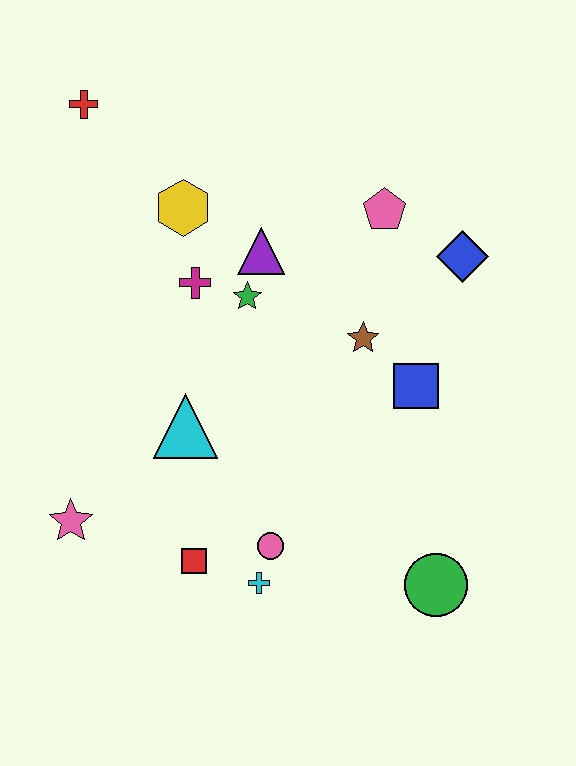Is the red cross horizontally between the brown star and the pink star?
Yes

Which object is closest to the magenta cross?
The green star is closest to the magenta cross.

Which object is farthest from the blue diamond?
The pink star is farthest from the blue diamond.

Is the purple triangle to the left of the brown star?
Yes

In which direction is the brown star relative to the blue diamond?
The brown star is to the left of the blue diamond.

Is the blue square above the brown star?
No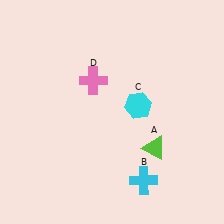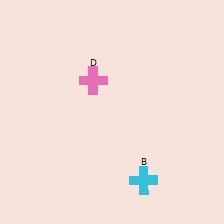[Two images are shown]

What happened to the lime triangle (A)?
The lime triangle (A) was removed in Image 2. It was in the bottom-right area of Image 1.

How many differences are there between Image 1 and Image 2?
There are 2 differences between the two images.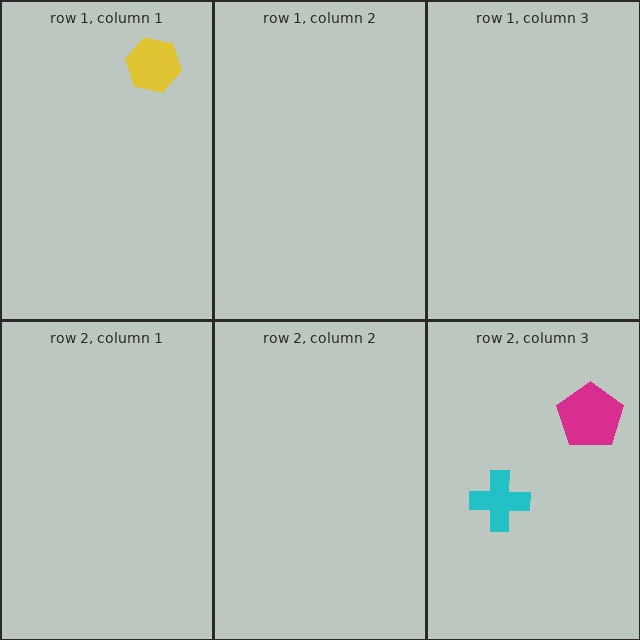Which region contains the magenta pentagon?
The row 2, column 3 region.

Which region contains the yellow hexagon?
The row 1, column 1 region.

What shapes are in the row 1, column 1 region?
The yellow hexagon.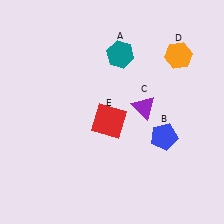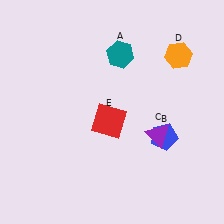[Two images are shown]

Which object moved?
The purple triangle (C) moved down.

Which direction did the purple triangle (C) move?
The purple triangle (C) moved down.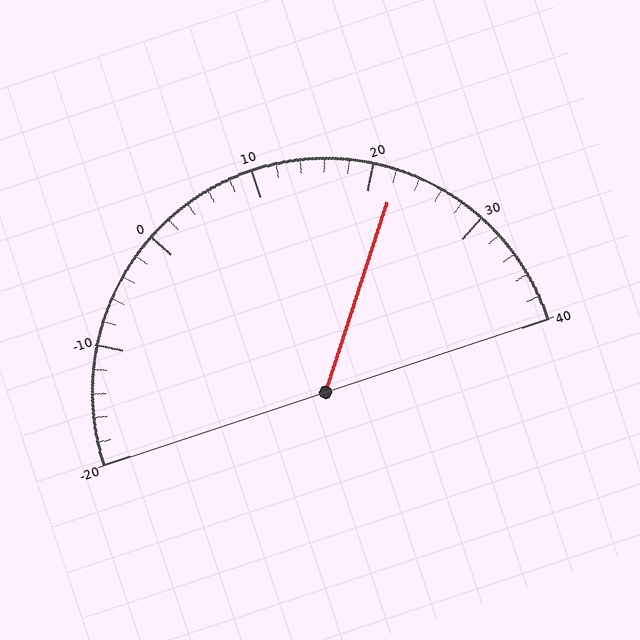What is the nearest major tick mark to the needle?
The nearest major tick mark is 20.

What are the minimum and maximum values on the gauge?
The gauge ranges from -20 to 40.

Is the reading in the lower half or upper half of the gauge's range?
The reading is in the upper half of the range (-20 to 40).